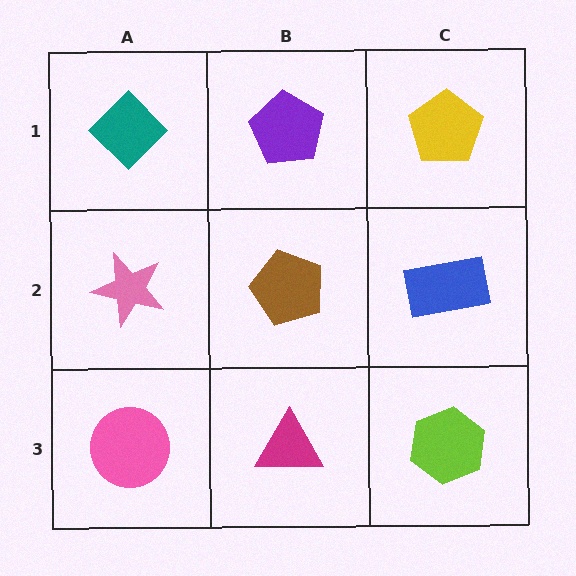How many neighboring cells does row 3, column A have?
2.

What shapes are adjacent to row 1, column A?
A pink star (row 2, column A), a purple pentagon (row 1, column B).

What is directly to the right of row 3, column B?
A lime hexagon.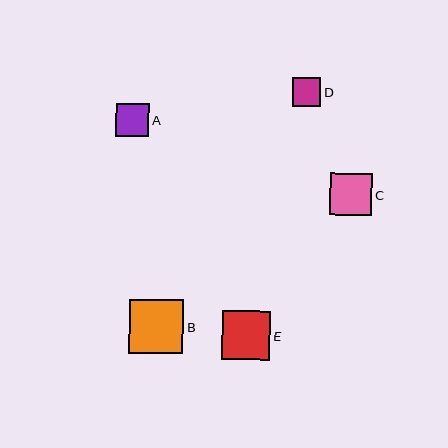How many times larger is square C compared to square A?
Square C is approximately 1.2 times the size of square A.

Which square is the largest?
Square B is the largest with a size of approximately 54 pixels.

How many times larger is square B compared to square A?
Square B is approximately 1.6 times the size of square A.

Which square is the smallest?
Square D is the smallest with a size of approximately 28 pixels.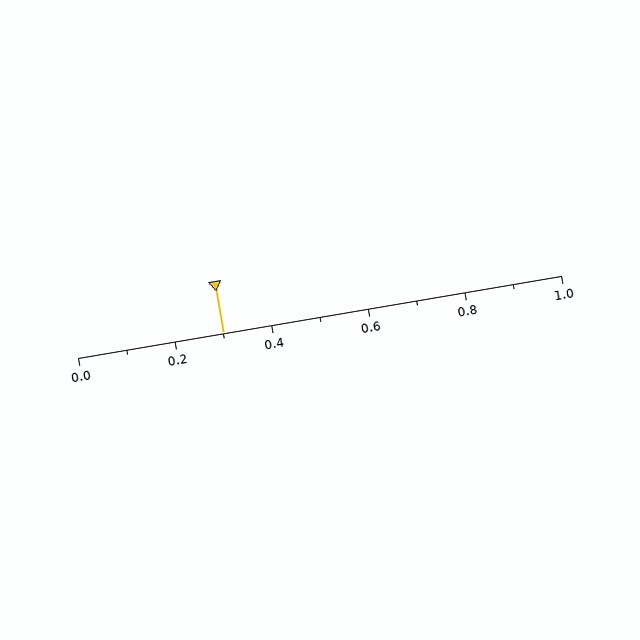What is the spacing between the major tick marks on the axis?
The major ticks are spaced 0.2 apart.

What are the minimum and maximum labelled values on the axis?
The axis runs from 0.0 to 1.0.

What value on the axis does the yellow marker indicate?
The marker indicates approximately 0.3.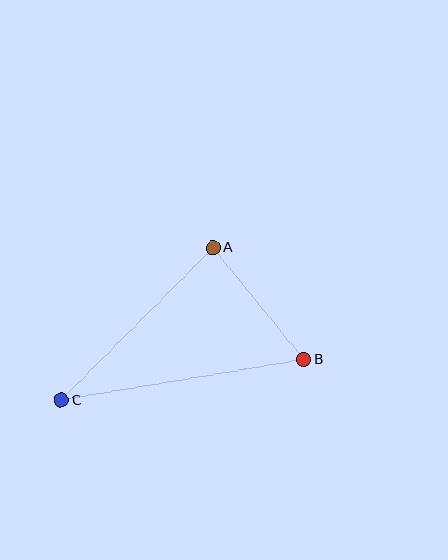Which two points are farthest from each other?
Points B and C are farthest from each other.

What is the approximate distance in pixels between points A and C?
The distance between A and C is approximately 215 pixels.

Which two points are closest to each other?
Points A and B are closest to each other.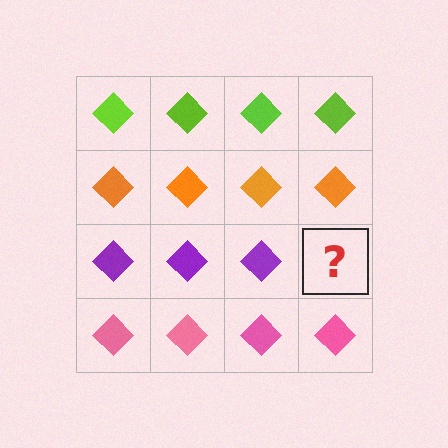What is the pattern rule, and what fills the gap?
The rule is that each row has a consistent color. The gap should be filled with a purple diamond.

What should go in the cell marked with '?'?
The missing cell should contain a purple diamond.